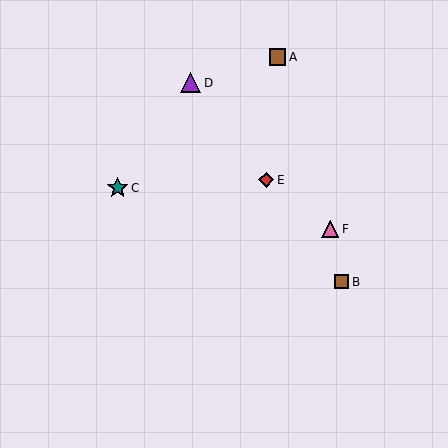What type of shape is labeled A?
Shape A is a brown square.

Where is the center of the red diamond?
The center of the red diamond is at (266, 180).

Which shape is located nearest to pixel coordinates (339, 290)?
The brown square (labeled B) at (342, 282) is nearest to that location.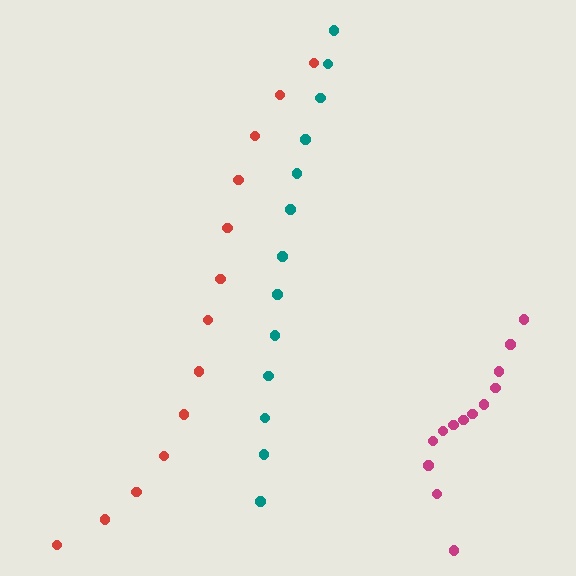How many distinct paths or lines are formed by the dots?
There are 3 distinct paths.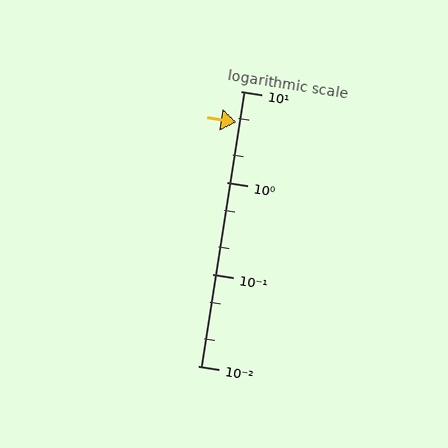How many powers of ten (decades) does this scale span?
The scale spans 3 decades, from 0.01 to 10.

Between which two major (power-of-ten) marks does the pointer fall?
The pointer is between 1 and 10.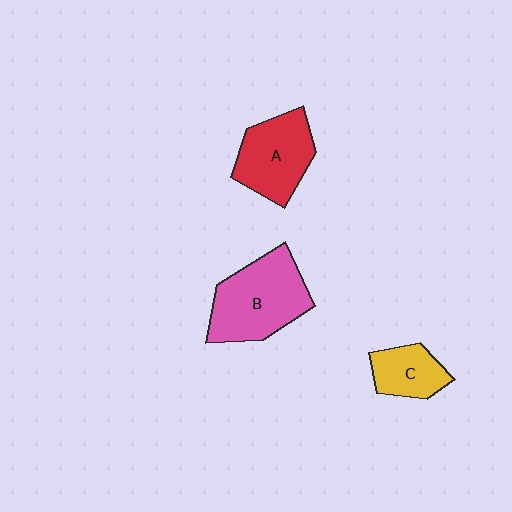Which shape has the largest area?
Shape B (pink).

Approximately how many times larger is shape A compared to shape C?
Approximately 1.6 times.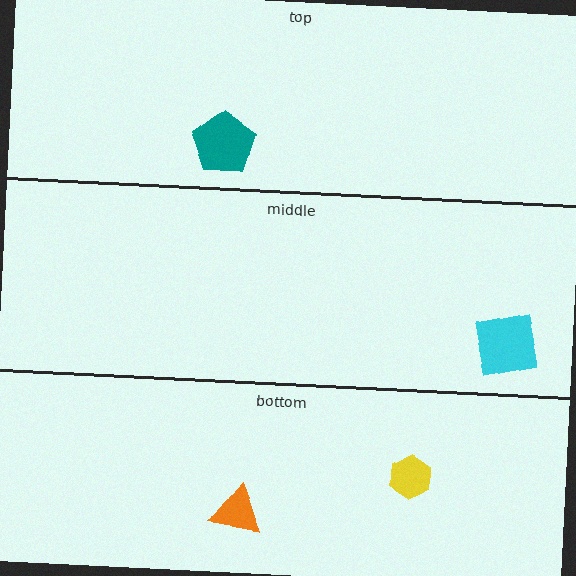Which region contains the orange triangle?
The bottom region.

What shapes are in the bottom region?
The orange triangle, the yellow hexagon.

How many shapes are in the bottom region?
2.